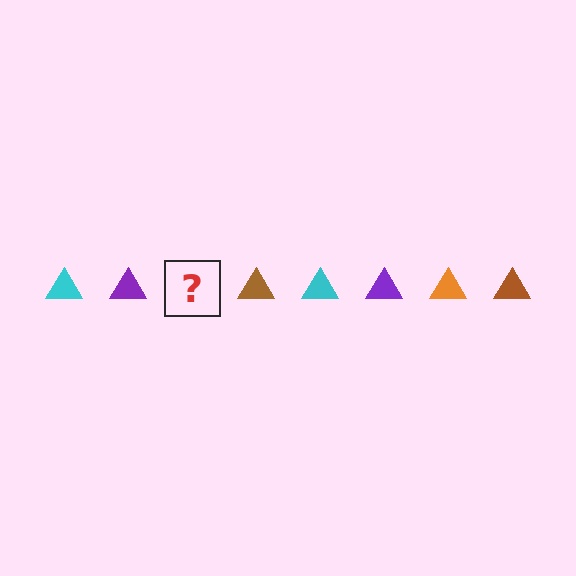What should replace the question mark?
The question mark should be replaced with an orange triangle.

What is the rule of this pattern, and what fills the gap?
The rule is that the pattern cycles through cyan, purple, orange, brown triangles. The gap should be filled with an orange triangle.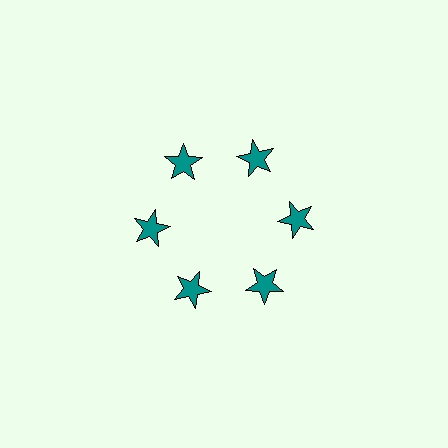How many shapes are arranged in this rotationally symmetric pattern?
There are 6 shapes, arranged in 6 groups of 1.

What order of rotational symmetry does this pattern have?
This pattern has 6-fold rotational symmetry.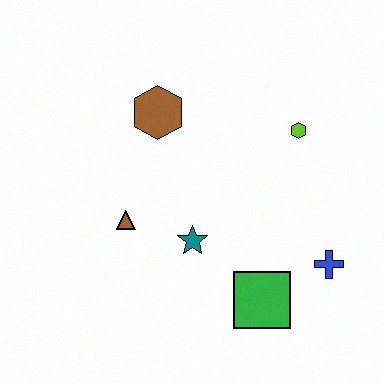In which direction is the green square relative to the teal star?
The green square is to the right of the teal star.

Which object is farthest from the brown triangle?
The blue cross is farthest from the brown triangle.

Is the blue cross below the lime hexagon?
Yes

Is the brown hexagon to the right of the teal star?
No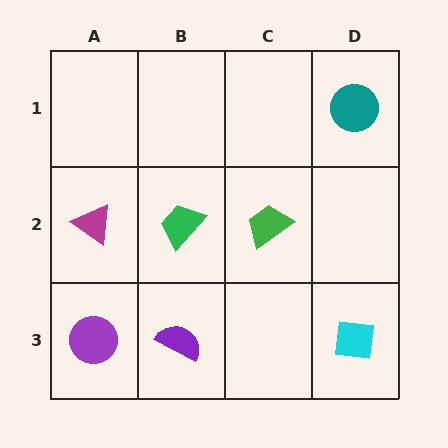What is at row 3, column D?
A cyan square.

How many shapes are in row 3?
3 shapes.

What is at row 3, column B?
A purple semicircle.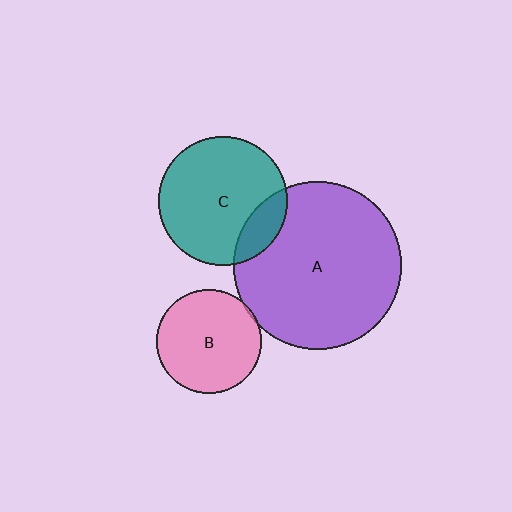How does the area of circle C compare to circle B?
Approximately 1.5 times.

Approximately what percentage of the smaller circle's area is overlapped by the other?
Approximately 5%.